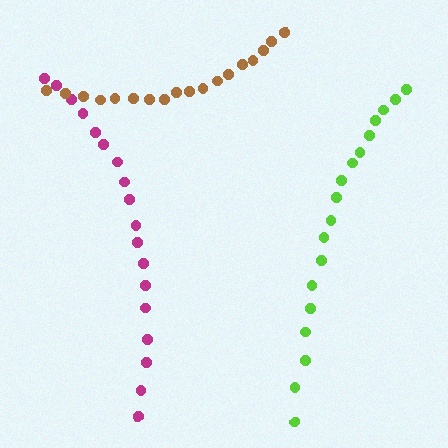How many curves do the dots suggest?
There are 3 distinct paths.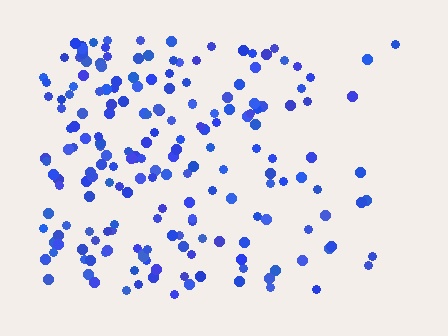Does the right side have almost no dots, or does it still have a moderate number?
Still a moderate number, just noticeably fewer than the left.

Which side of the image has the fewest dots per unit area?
The right.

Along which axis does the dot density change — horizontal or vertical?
Horizontal.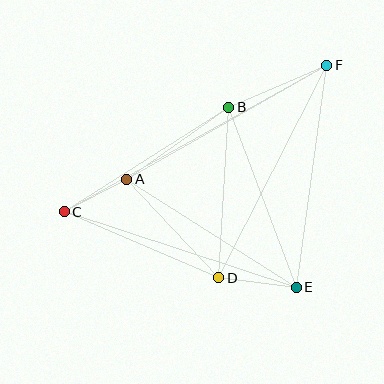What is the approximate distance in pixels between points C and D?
The distance between C and D is approximately 168 pixels.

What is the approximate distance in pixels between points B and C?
The distance between B and C is approximately 195 pixels.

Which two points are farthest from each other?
Points C and F are farthest from each other.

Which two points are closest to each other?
Points A and C are closest to each other.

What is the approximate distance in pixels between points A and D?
The distance between A and D is approximately 135 pixels.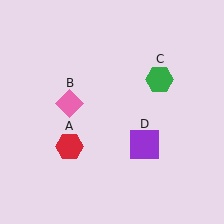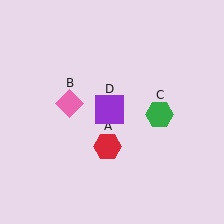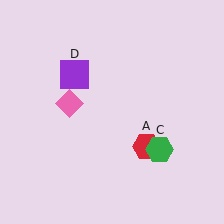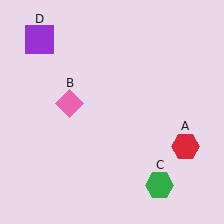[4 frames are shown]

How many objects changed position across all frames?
3 objects changed position: red hexagon (object A), green hexagon (object C), purple square (object D).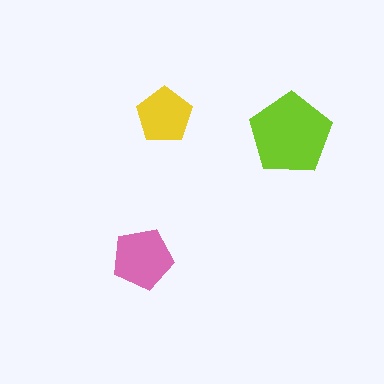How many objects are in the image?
There are 3 objects in the image.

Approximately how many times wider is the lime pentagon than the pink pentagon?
About 1.5 times wider.